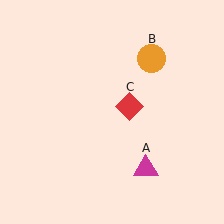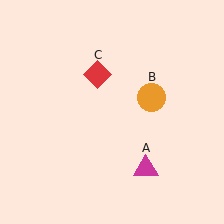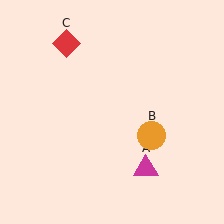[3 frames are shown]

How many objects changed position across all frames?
2 objects changed position: orange circle (object B), red diamond (object C).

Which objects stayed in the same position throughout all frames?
Magenta triangle (object A) remained stationary.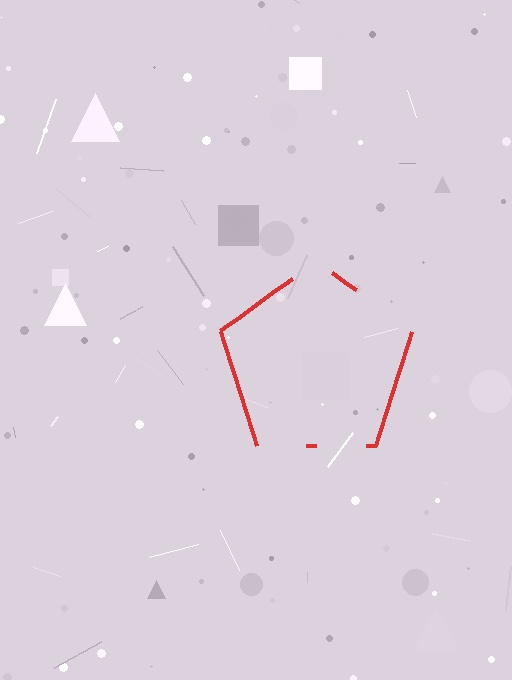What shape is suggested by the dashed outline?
The dashed outline suggests a pentagon.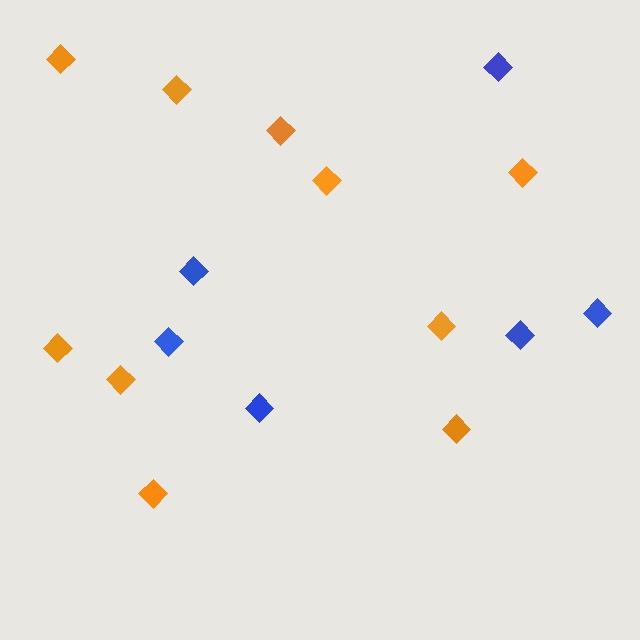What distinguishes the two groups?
There are 2 groups: one group of blue diamonds (6) and one group of orange diamonds (10).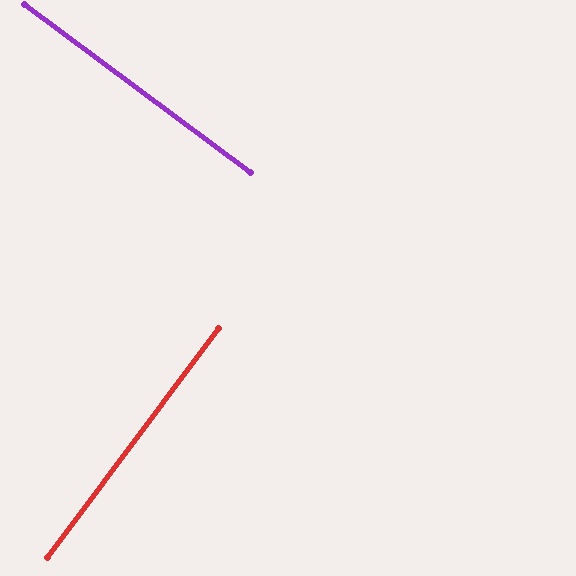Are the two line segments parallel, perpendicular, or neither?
Perpendicular — they meet at approximately 90°.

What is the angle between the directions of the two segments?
Approximately 90 degrees.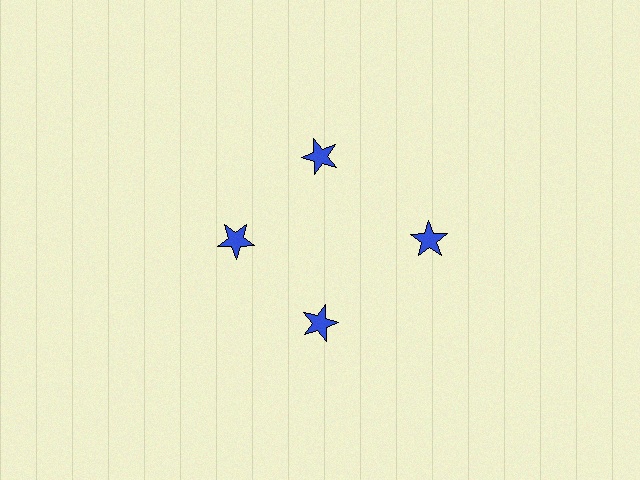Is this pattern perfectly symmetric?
No. The 4 blue stars are arranged in a ring, but one element near the 3 o'clock position is pushed outward from the center, breaking the 4-fold rotational symmetry.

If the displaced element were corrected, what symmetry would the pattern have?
It would have 4-fold rotational symmetry — the pattern would map onto itself every 90 degrees.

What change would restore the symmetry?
The symmetry would be restored by moving it inward, back onto the ring so that all 4 stars sit at equal angles and equal distance from the center.